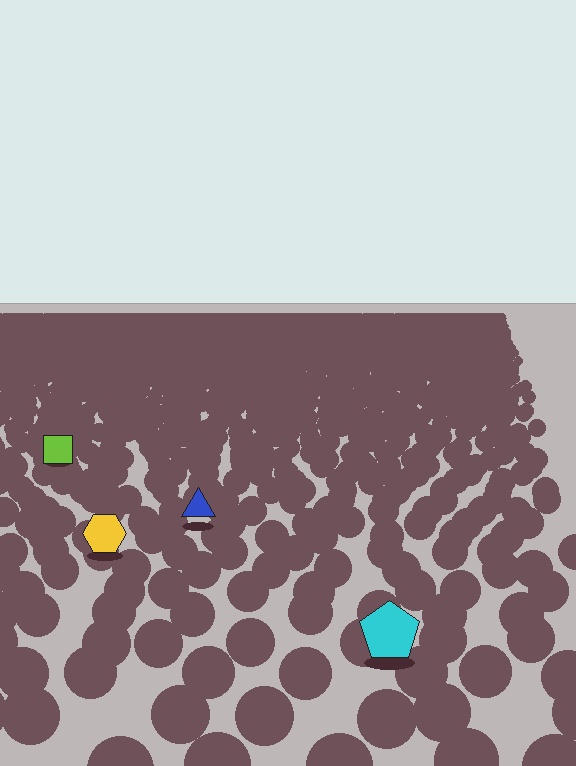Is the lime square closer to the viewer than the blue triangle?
No. The blue triangle is closer — you can tell from the texture gradient: the ground texture is coarser near it.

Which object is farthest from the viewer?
The lime square is farthest from the viewer. It appears smaller and the ground texture around it is denser.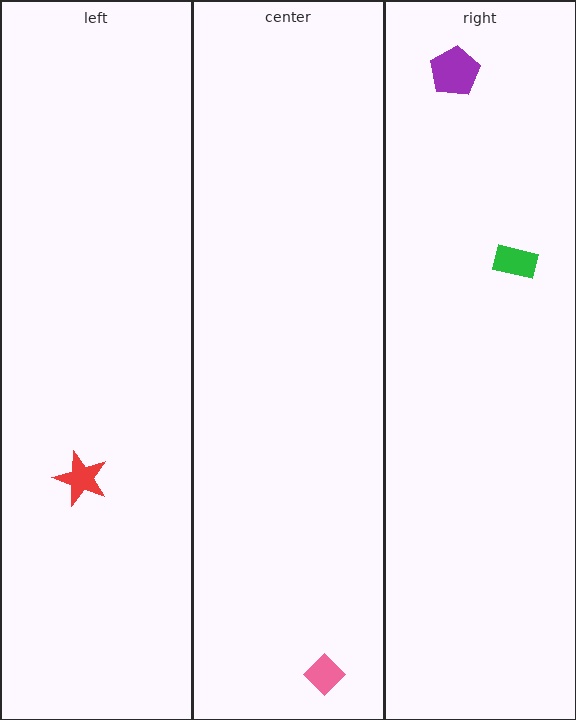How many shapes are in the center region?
1.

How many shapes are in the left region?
1.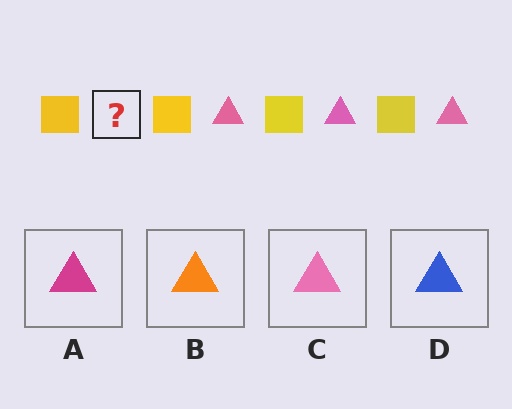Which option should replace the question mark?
Option C.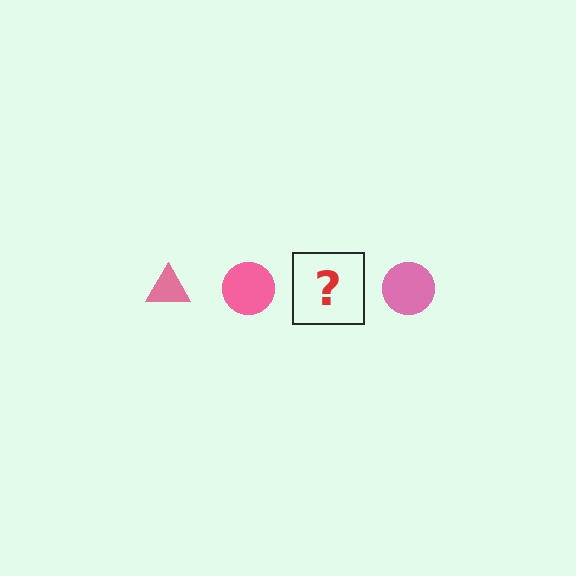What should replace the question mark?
The question mark should be replaced with a pink triangle.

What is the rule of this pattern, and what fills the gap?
The rule is that the pattern cycles through triangle, circle shapes in pink. The gap should be filled with a pink triangle.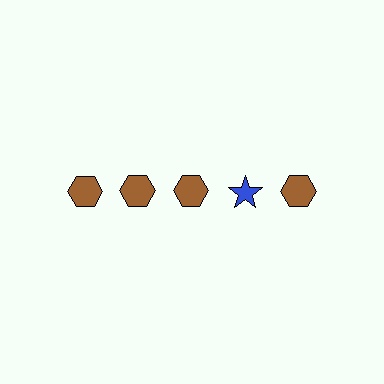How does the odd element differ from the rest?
It differs in both color (blue instead of brown) and shape (star instead of hexagon).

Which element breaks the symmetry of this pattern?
The blue star in the top row, second from right column breaks the symmetry. All other shapes are brown hexagons.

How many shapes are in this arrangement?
There are 5 shapes arranged in a grid pattern.